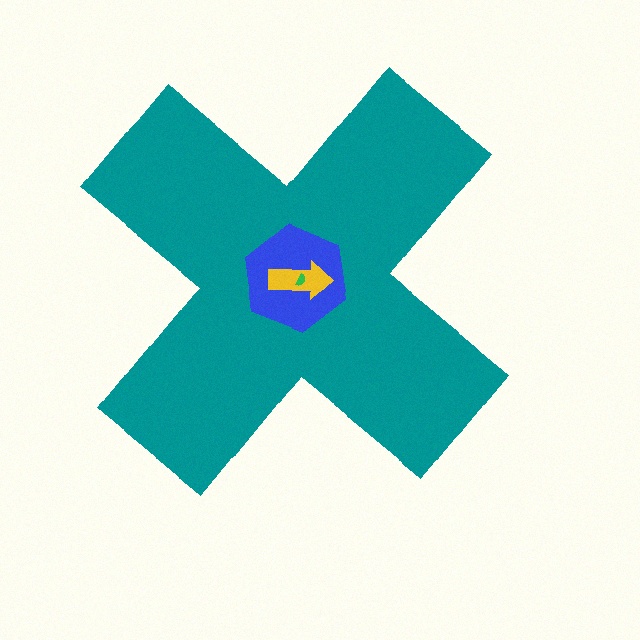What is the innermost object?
The green semicircle.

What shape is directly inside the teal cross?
The blue hexagon.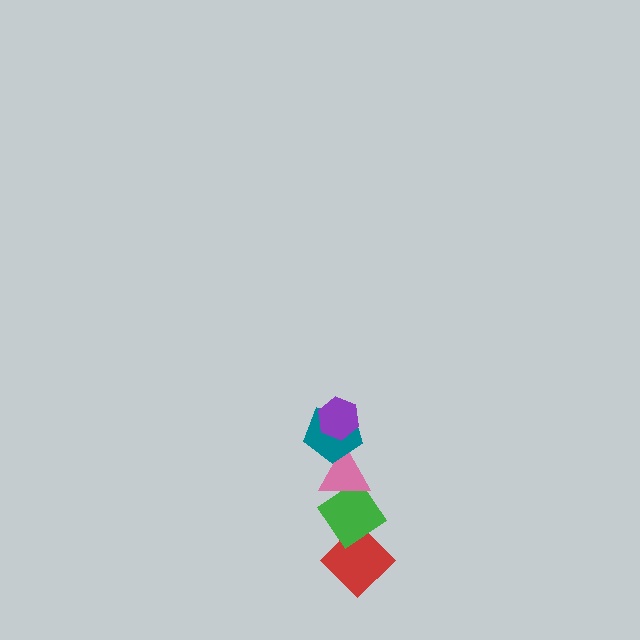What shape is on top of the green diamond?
The pink triangle is on top of the green diamond.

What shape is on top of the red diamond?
The green diamond is on top of the red diamond.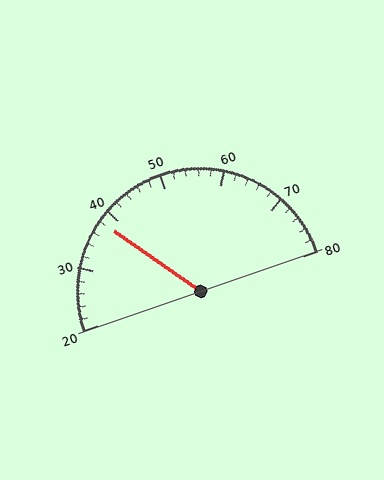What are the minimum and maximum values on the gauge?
The gauge ranges from 20 to 80.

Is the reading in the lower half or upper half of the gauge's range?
The reading is in the lower half of the range (20 to 80).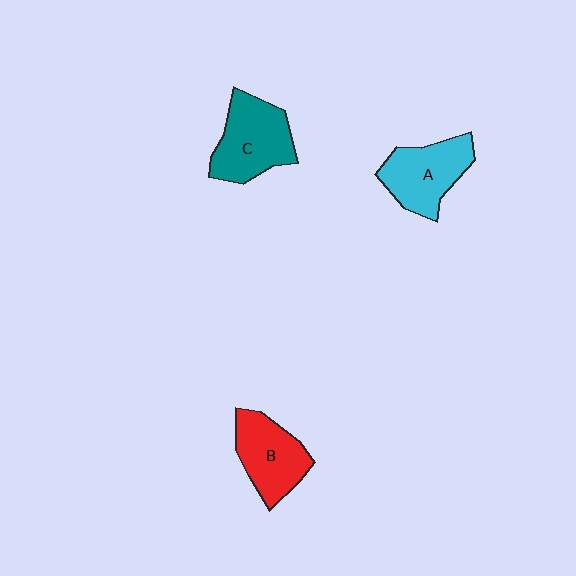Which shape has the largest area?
Shape C (teal).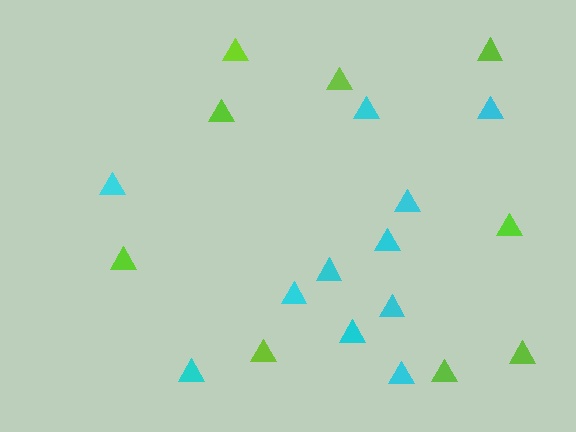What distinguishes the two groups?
There are 2 groups: one group of cyan triangles (11) and one group of lime triangles (9).